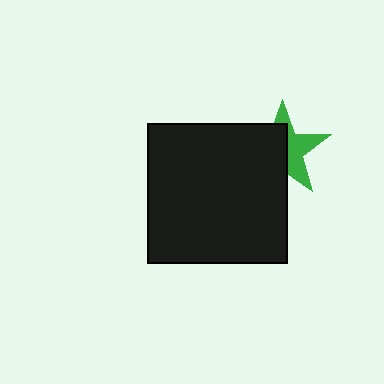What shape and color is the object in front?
The object in front is a black square.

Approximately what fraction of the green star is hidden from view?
Roughly 54% of the green star is hidden behind the black square.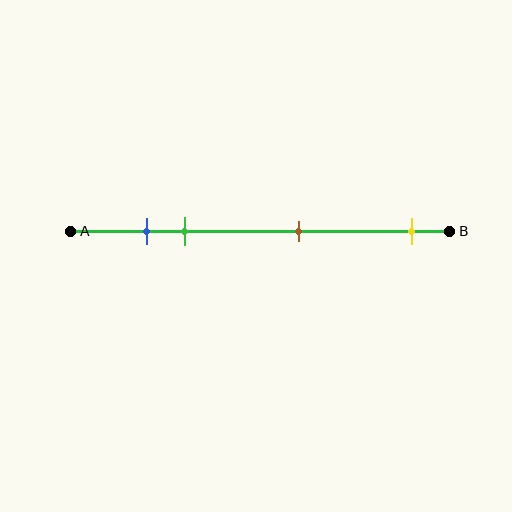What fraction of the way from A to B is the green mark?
The green mark is approximately 30% (0.3) of the way from A to B.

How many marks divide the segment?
There are 4 marks dividing the segment.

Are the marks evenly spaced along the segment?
No, the marks are not evenly spaced.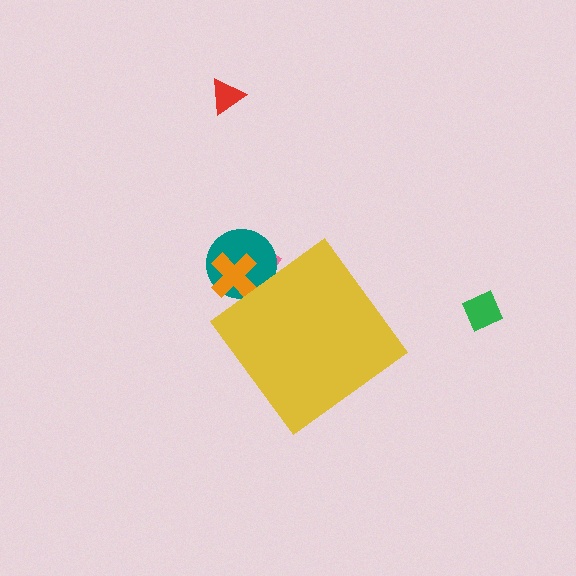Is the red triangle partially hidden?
No, the red triangle is fully visible.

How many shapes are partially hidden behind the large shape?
3 shapes are partially hidden.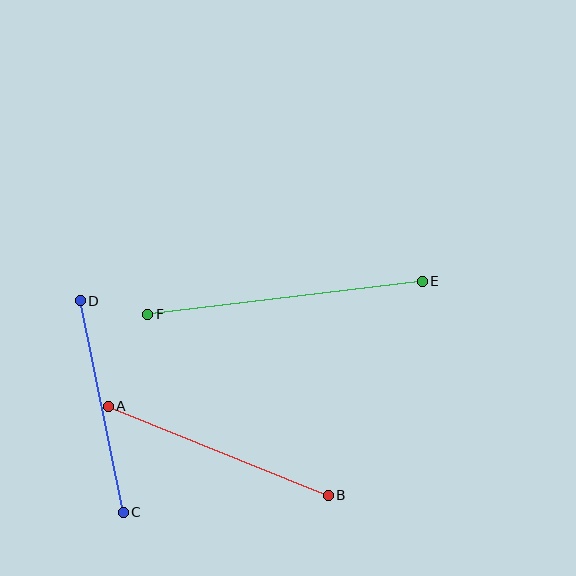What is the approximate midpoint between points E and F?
The midpoint is at approximately (285, 298) pixels.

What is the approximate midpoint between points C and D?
The midpoint is at approximately (102, 407) pixels.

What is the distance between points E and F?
The distance is approximately 277 pixels.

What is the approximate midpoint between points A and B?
The midpoint is at approximately (218, 451) pixels.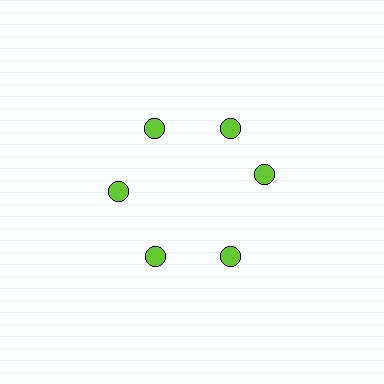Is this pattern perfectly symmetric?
No. The 6 lime circles are arranged in a ring, but one element near the 3 o'clock position is rotated out of alignment along the ring, breaking the 6-fold rotational symmetry.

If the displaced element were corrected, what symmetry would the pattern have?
It would have 6-fold rotational symmetry — the pattern would map onto itself every 60 degrees.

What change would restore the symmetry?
The symmetry would be restored by rotating it back into even spacing with its neighbors so that all 6 circles sit at equal angles and equal distance from the center.